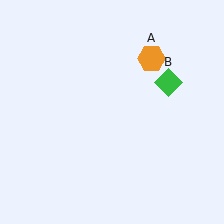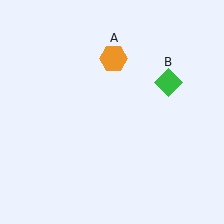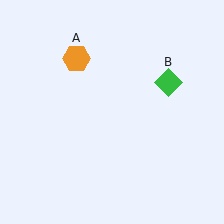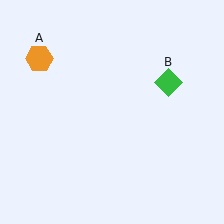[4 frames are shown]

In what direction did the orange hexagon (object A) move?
The orange hexagon (object A) moved left.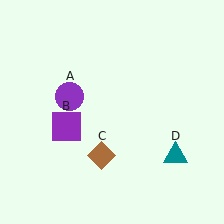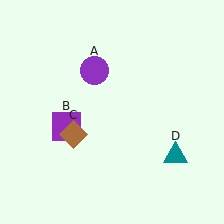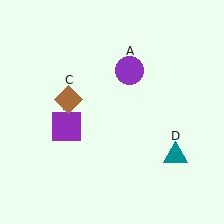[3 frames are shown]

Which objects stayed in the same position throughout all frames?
Purple square (object B) and teal triangle (object D) remained stationary.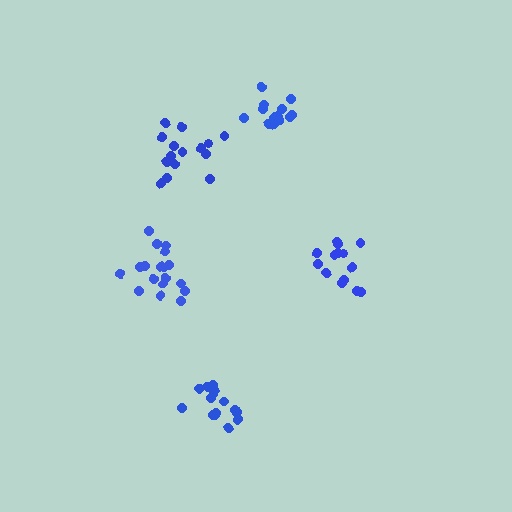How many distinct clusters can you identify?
There are 5 distinct clusters.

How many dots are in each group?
Group 1: 18 dots, Group 2: 14 dots, Group 3: 14 dots, Group 4: 15 dots, Group 5: 16 dots (77 total).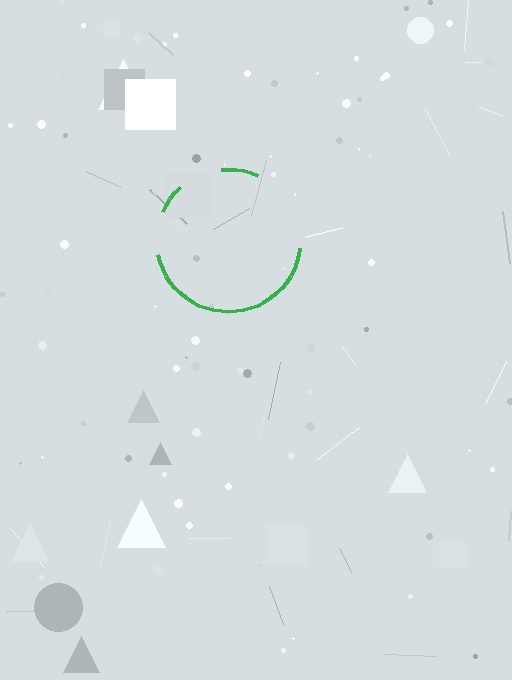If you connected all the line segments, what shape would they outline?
They would outline a circle.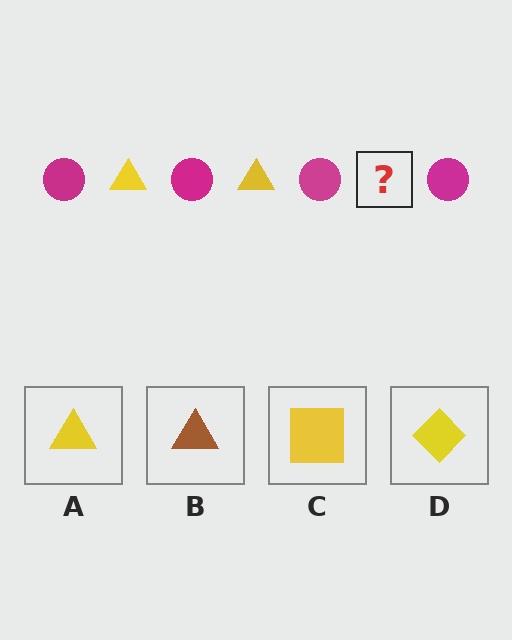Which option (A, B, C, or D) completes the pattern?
A.